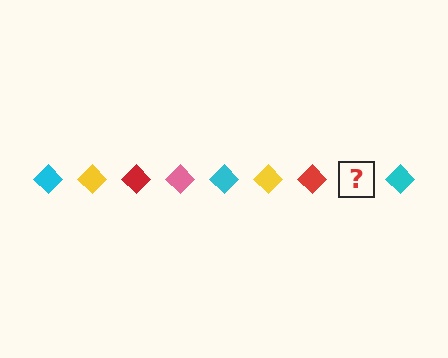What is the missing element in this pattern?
The missing element is a pink diamond.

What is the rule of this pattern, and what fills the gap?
The rule is that the pattern cycles through cyan, yellow, red, pink diamonds. The gap should be filled with a pink diamond.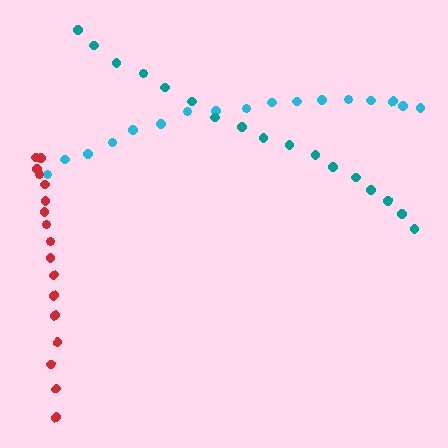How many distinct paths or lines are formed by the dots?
There are 3 distinct paths.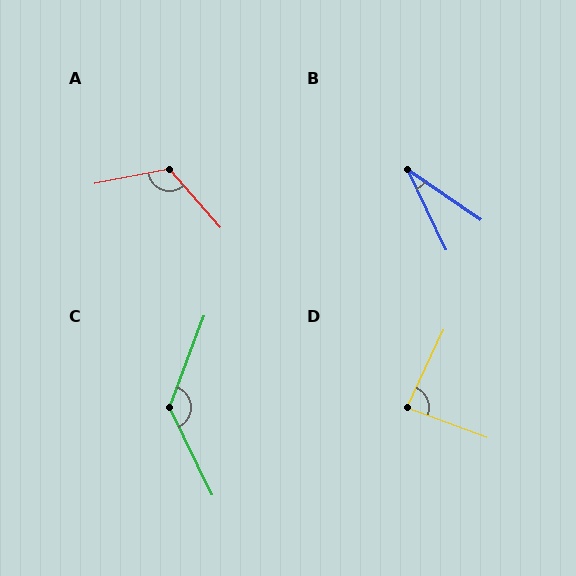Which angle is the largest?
C, at approximately 134 degrees.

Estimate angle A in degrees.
Approximately 120 degrees.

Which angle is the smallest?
B, at approximately 30 degrees.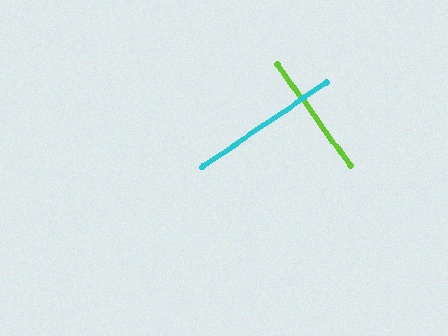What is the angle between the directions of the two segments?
Approximately 89 degrees.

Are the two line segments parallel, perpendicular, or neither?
Perpendicular — they meet at approximately 89°.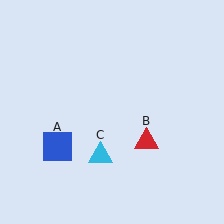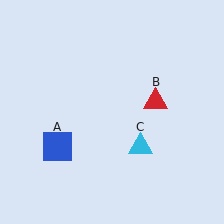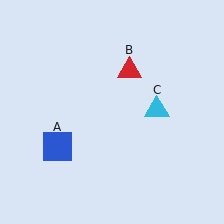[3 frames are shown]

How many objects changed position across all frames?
2 objects changed position: red triangle (object B), cyan triangle (object C).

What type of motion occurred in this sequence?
The red triangle (object B), cyan triangle (object C) rotated counterclockwise around the center of the scene.